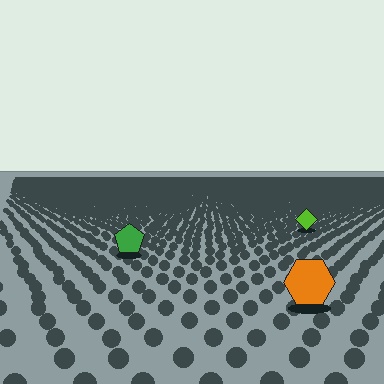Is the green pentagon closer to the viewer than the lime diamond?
Yes. The green pentagon is closer — you can tell from the texture gradient: the ground texture is coarser near it.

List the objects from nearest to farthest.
From nearest to farthest: the orange hexagon, the green pentagon, the lime diamond.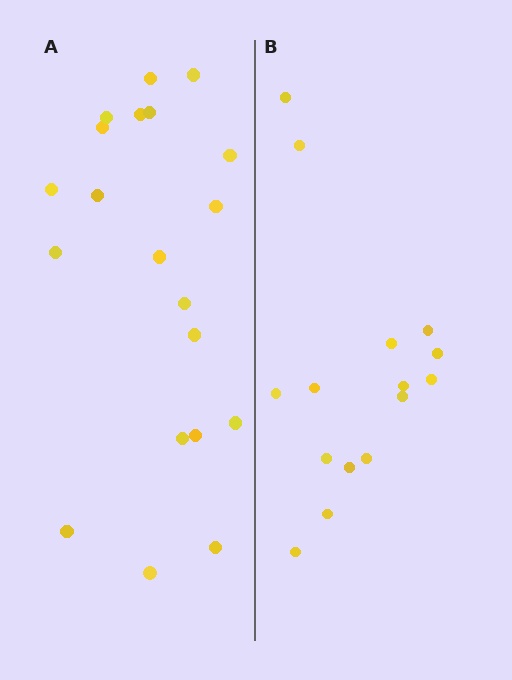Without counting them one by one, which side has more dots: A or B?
Region A (the left region) has more dots.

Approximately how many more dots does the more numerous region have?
Region A has about 5 more dots than region B.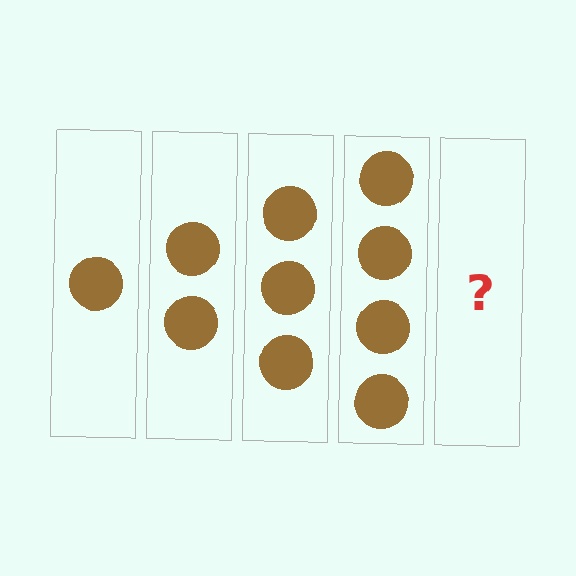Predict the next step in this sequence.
The next step is 5 circles.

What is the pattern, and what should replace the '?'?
The pattern is that each step adds one more circle. The '?' should be 5 circles.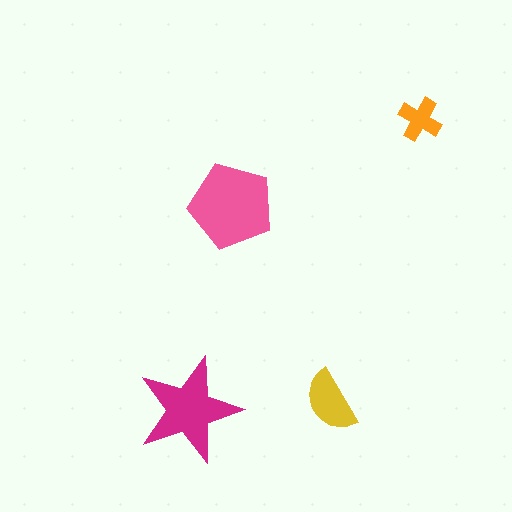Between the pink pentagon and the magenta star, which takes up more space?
The pink pentagon.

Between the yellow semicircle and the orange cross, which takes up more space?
The yellow semicircle.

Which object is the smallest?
The orange cross.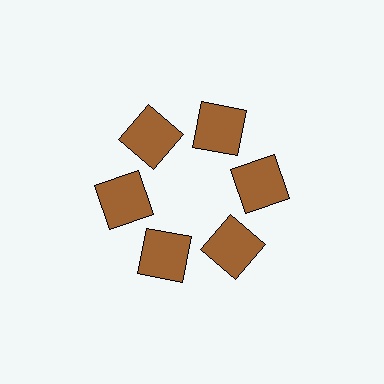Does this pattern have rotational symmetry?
Yes, this pattern has 6-fold rotational symmetry. It looks the same after rotating 60 degrees around the center.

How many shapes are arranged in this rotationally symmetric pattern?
There are 6 shapes, arranged in 6 groups of 1.